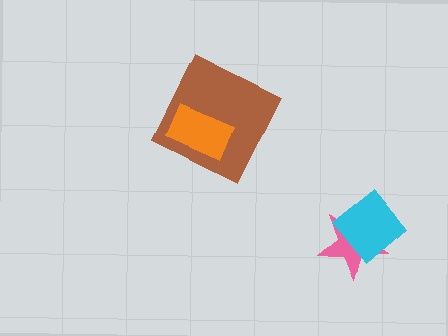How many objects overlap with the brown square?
1 object overlaps with the brown square.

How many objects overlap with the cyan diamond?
1 object overlaps with the cyan diamond.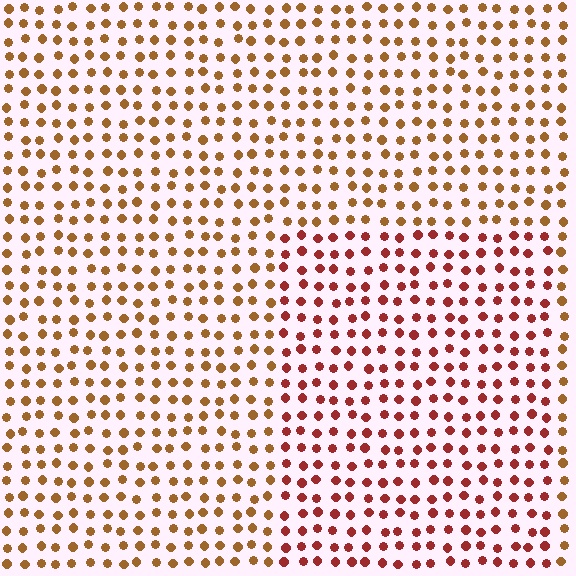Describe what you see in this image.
The image is filled with small brown elements in a uniform arrangement. A rectangle-shaped region is visible where the elements are tinted to a slightly different hue, forming a subtle color boundary.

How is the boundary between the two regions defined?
The boundary is defined purely by a slight shift in hue (about 32 degrees). Spacing, size, and orientation are identical on both sides.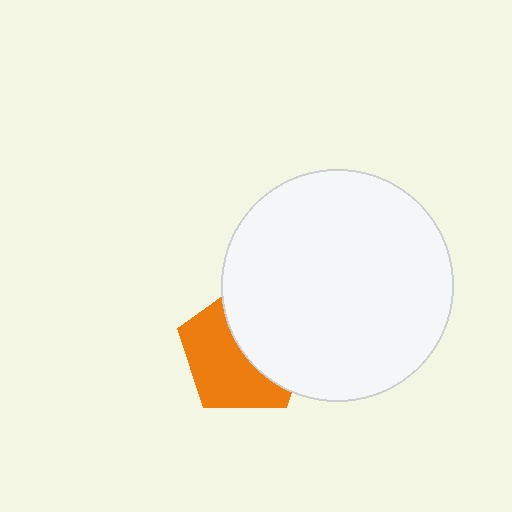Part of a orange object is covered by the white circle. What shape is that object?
It is a pentagon.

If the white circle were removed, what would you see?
You would see the complete orange pentagon.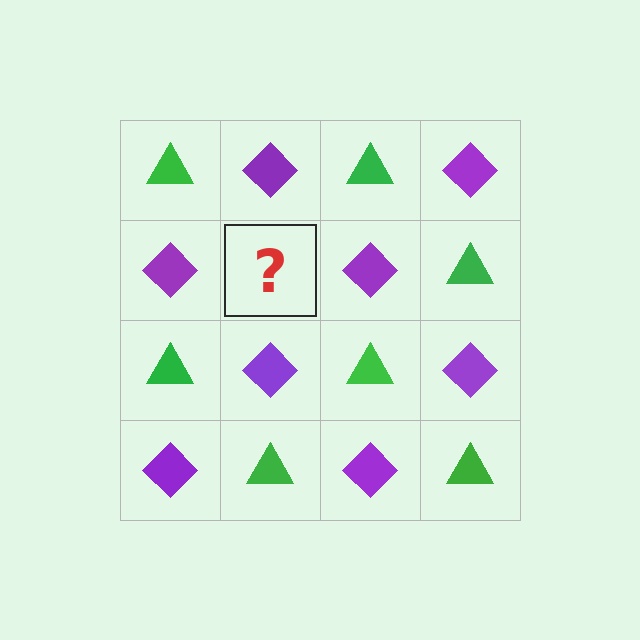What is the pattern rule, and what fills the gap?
The rule is that it alternates green triangle and purple diamond in a checkerboard pattern. The gap should be filled with a green triangle.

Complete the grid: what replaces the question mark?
The question mark should be replaced with a green triangle.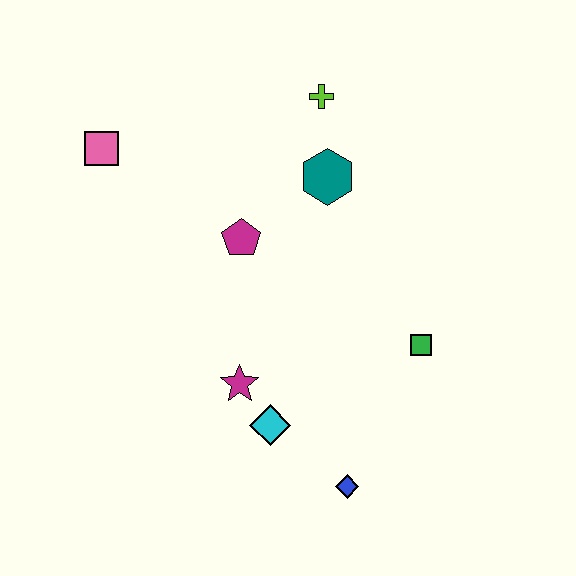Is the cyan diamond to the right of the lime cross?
No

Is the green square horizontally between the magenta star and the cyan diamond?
No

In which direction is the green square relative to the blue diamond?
The green square is above the blue diamond.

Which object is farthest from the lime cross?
The blue diamond is farthest from the lime cross.